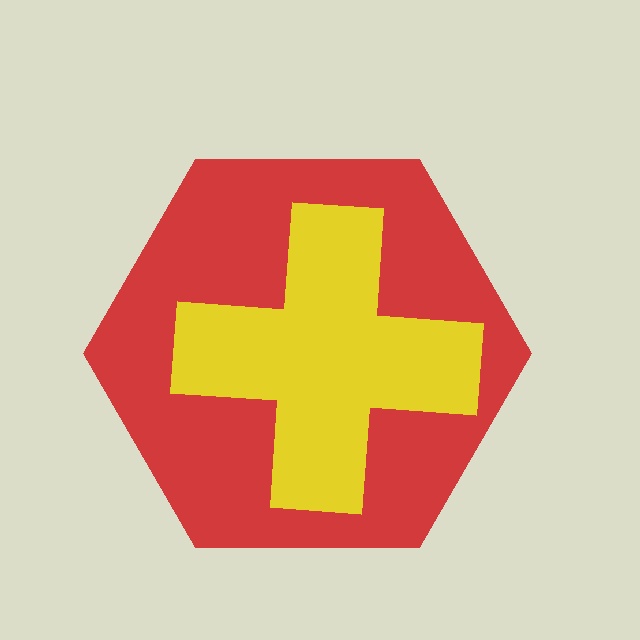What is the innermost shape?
The yellow cross.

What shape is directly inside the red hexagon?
The yellow cross.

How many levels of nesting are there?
2.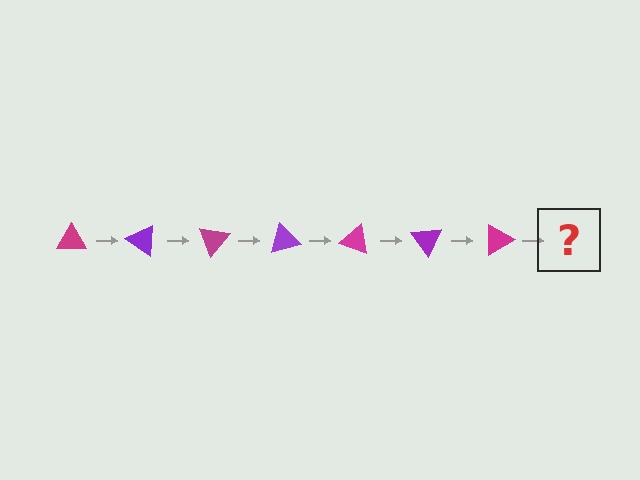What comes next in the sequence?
The next element should be a purple triangle, rotated 245 degrees from the start.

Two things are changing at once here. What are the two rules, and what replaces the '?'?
The two rules are that it rotates 35 degrees each step and the color cycles through magenta and purple. The '?' should be a purple triangle, rotated 245 degrees from the start.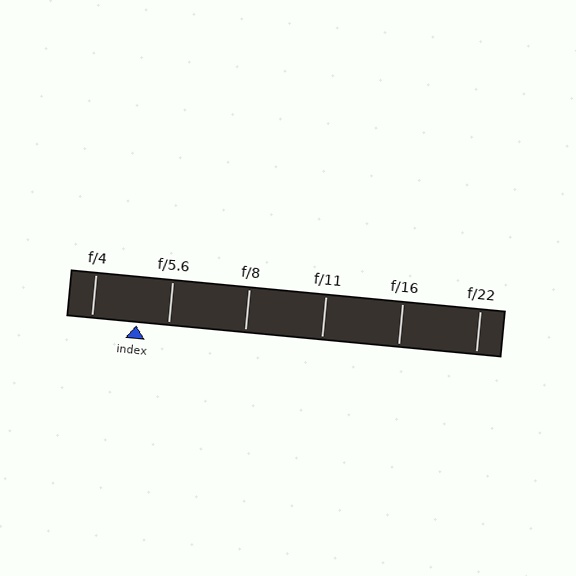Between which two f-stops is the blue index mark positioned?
The index mark is between f/4 and f/5.6.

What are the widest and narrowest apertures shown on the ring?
The widest aperture shown is f/4 and the narrowest is f/22.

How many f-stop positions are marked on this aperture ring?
There are 6 f-stop positions marked.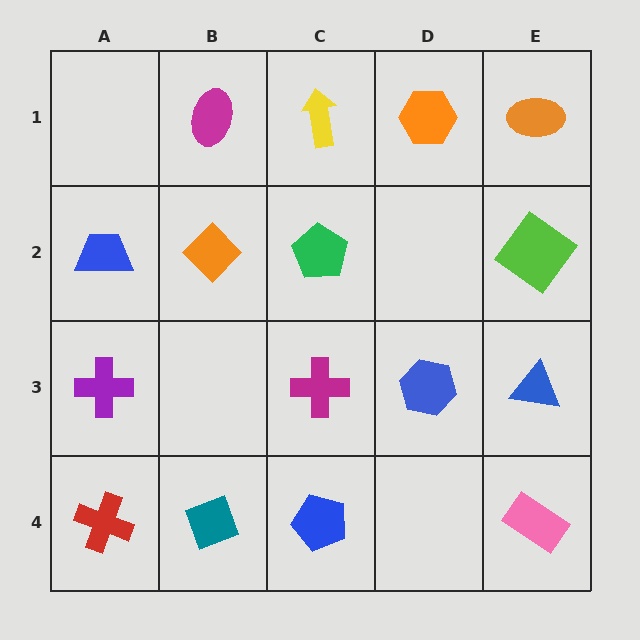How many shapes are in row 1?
4 shapes.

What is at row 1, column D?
An orange hexagon.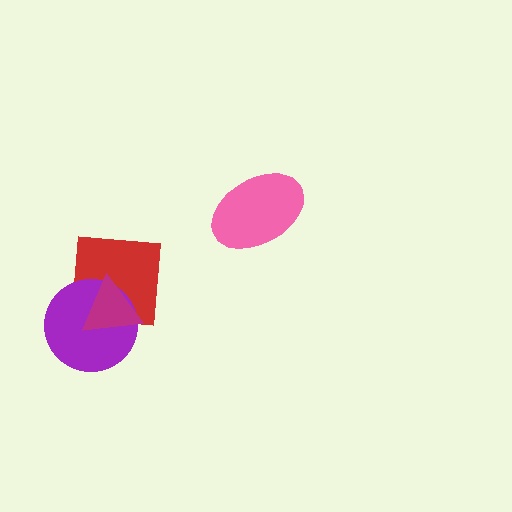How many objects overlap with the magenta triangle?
2 objects overlap with the magenta triangle.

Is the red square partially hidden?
Yes, it is partially covered by another shape.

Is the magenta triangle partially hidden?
No, no other shape covers it.